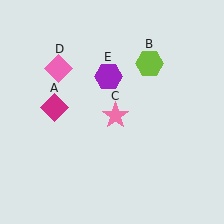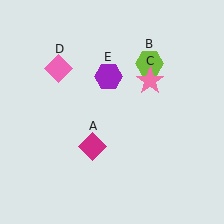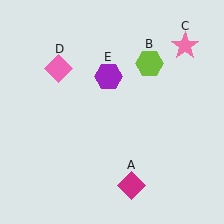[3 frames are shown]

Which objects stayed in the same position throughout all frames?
Lime hexagon (object B) and pink diamond (object D) and purple hexagon (object E) remained stationary.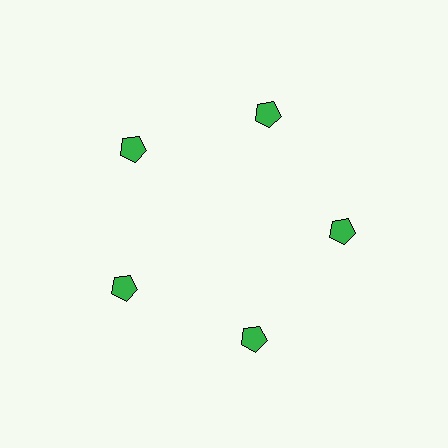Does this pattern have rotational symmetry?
Yes, this pattern has 5-fold rotational symmetry. It looks the same after rotating 72 degrees around the center.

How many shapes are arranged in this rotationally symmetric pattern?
There are 5 shapes, arranged in 5 groups of 1.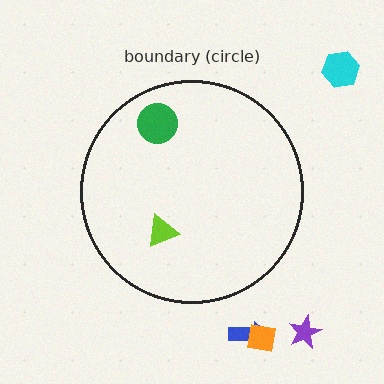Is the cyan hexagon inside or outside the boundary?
Outside.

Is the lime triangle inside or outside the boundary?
Inside.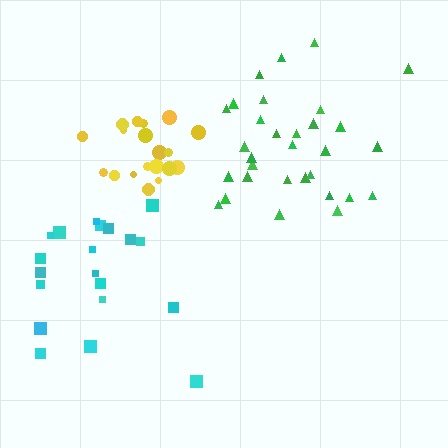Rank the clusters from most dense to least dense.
yellow, green, cyan.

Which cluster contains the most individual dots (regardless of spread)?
Green (31).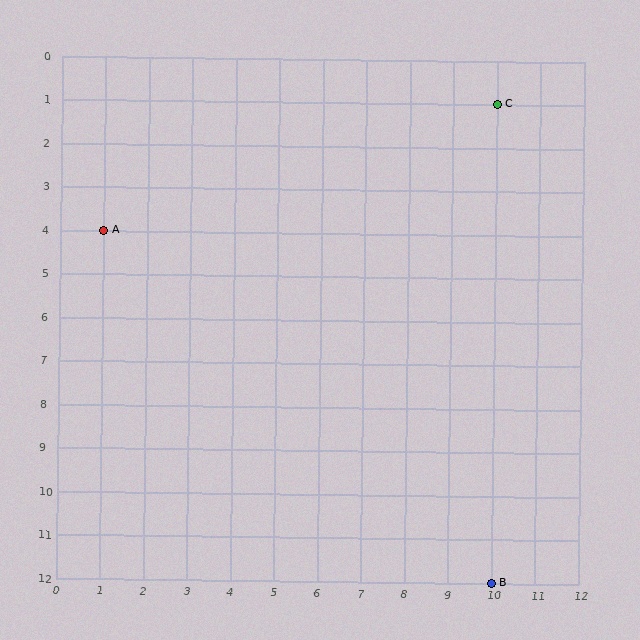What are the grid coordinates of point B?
Point B is at grid coordinates (10, 12).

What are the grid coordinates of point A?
Point A is at grid coordinates (1, 4).